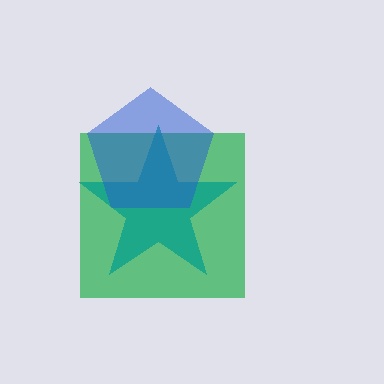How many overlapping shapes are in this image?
There are 3 overlapping shapes in the image.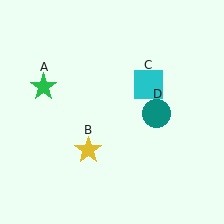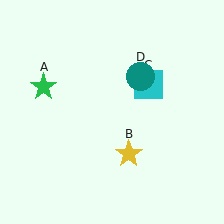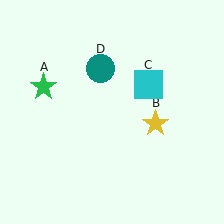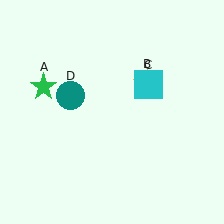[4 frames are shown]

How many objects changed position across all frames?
2 objects changed position: yellow star (object B), teal circle (object D).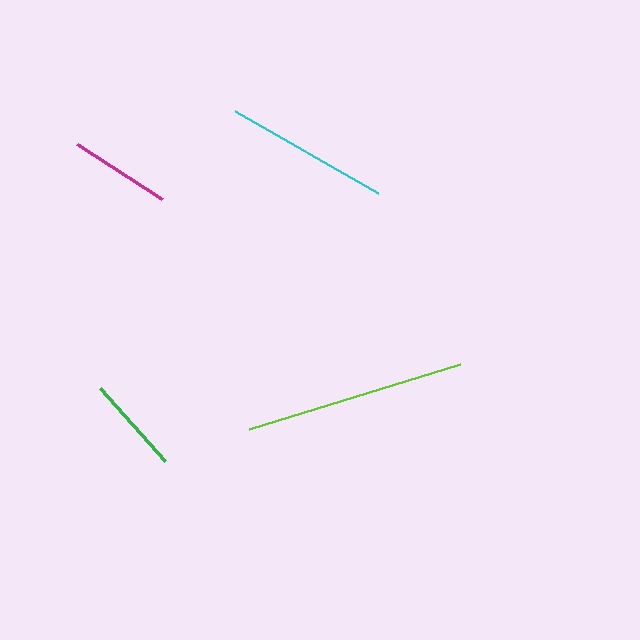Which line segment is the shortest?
The green line is the shortest at approximately 97 pixels.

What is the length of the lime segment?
The lime segment is approximately 221 pixels long.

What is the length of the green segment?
The green segment is approximately 97 pixels long.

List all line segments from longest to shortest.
From longest to shortest: lime, cyan, magenta, green.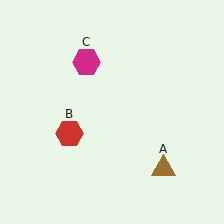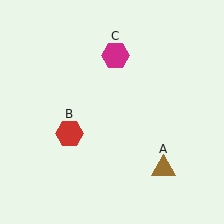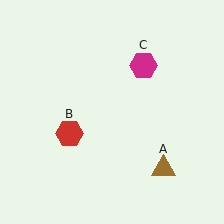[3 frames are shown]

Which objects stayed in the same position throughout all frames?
Brown triangle (object A) and red hexagon (object B) remained stationary.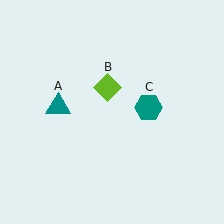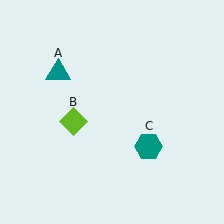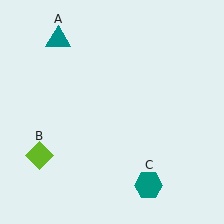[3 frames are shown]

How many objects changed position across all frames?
3 objects changed position: teal triangle (object A), lime diamond (object B), teal hexagon (object C).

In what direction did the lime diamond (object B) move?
The lime diamond (object B) moved down and to the left.